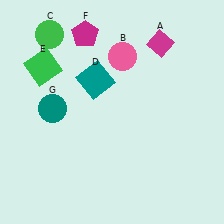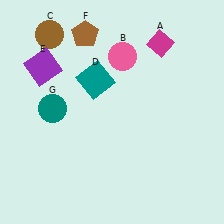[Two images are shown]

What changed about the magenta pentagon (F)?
In Image 1, F is magenta. In Image 2, it changed to brown.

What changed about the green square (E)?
In Image 1, E is green. In Image 2, it changed to purple.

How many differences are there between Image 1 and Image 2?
There are 3 differences between the two images.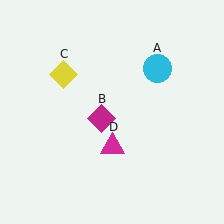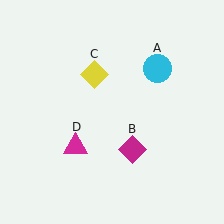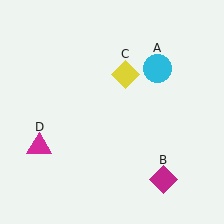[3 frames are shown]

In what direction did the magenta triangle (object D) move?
The magenta triangle (object D) moved left.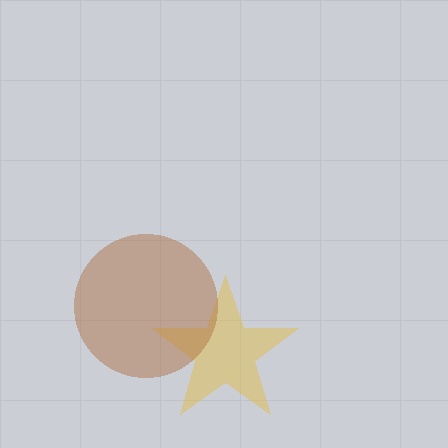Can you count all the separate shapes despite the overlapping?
Yes, there are 2 separate shapes.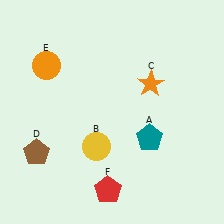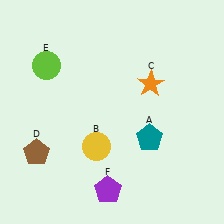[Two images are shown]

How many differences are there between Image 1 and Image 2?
There are 2 differences between the two images.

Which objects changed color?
E changed from orange to lime. F changed from red to purple.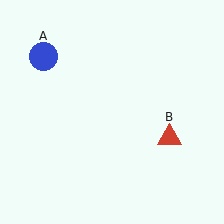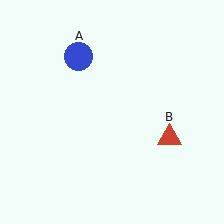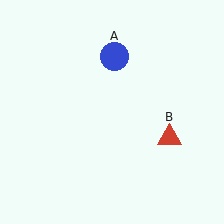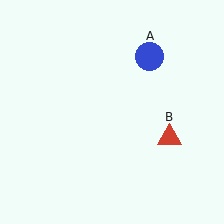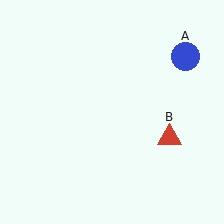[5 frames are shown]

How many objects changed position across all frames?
1 object changed position: blue circle (object A).